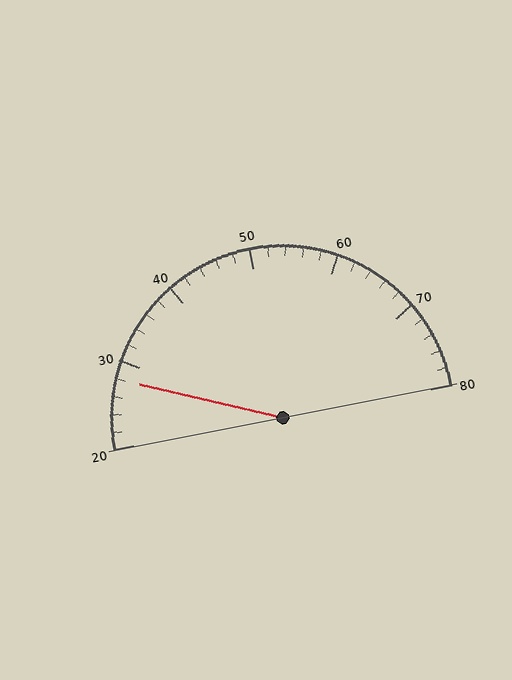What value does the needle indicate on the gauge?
The needle indicates approximately 28.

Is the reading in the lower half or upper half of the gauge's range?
The reading is in the lower half of the range (20 to 80).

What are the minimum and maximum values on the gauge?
The gauge ranges from 20 to 80.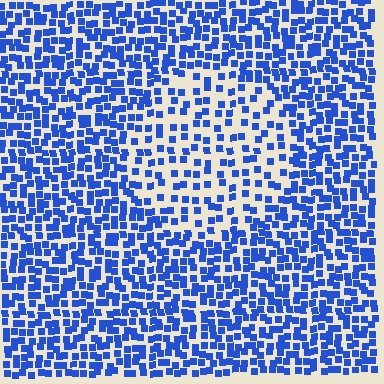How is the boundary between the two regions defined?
The boundary is defined by a change in element density (approximately 2.0x ratio). All elements are the same color, size, and shape.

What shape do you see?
I see a circle.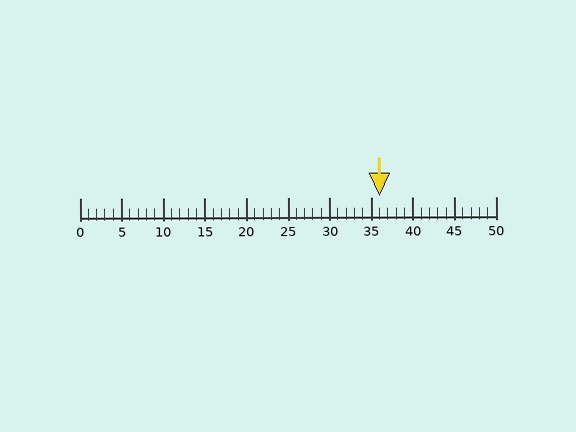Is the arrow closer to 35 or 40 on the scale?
The arrow is closer to 35.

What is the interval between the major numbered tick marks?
The major tick marks are spaced 5 units apart.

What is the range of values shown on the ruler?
The ruler shows values from 0 to 50.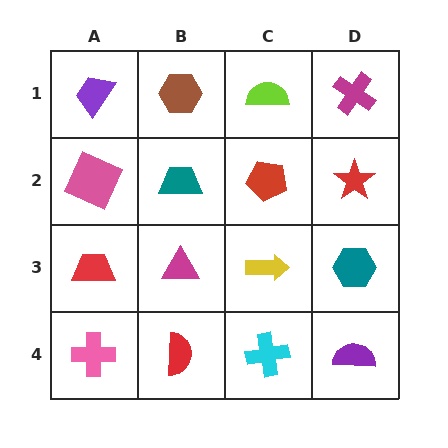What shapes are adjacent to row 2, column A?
A purple trapezoid (row 1, column A), a red trapezoid (row 3, column A), a teal trapezoid (row 2, column B).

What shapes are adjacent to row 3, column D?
A red star (row 2, column D), a purple semicircle (row 4, column D), a yellow arrow (row 3, column C).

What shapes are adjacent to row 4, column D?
A teal hexagon (row 3, column D), a cyan cross (row 4, column C).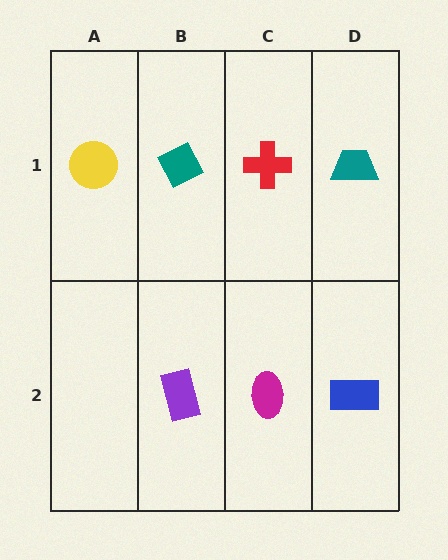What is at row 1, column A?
A yellow circle.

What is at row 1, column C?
A red cross.